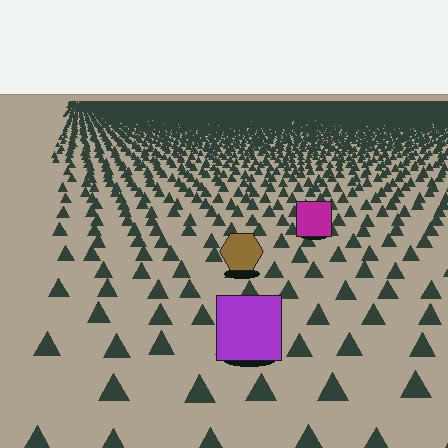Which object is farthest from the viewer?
The magenta square is farthest from the viewer. It appears smaller and the ground texture around it is denser.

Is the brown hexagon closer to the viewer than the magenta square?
Yes. The brown hexagon is closer — you can tell from the texture gradient: the ground texture is coarser near it.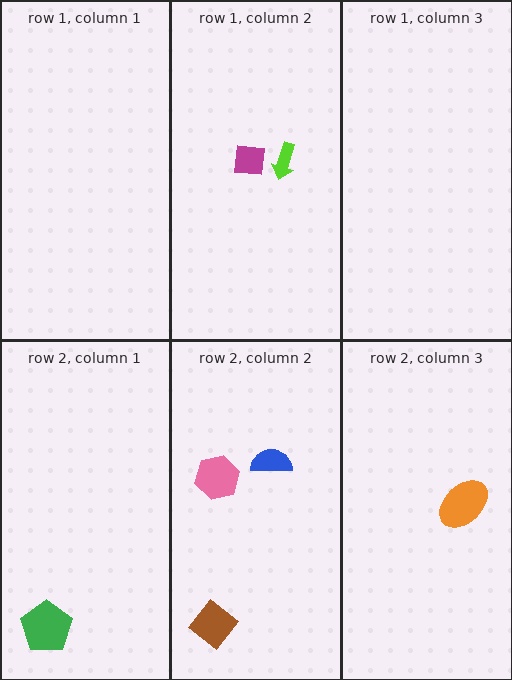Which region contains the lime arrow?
The row 1, column 2 region.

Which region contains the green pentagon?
The row 2, column 1 region.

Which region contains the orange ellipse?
The row 2, column 3 region.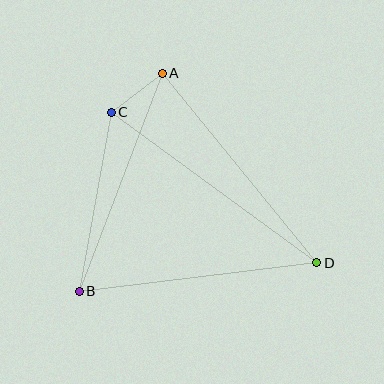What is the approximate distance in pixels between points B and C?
The distance between B and C is approximately 182 pixels.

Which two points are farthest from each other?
Points C and D are farthest from each other.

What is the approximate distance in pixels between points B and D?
The distance between B and D is approximately 239 pixels.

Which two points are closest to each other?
Points A and C are closest to each other.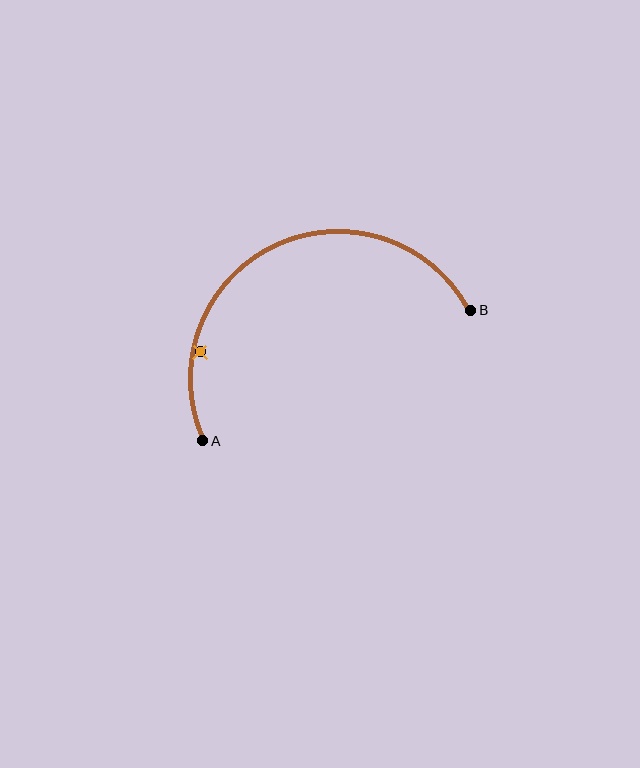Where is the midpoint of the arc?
The arc midpoint is the point on the curve farthest from the straight line joining A and B. It sits above that line.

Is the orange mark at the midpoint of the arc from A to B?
No — the orange mark does not lie on the arc at all. It sits slightly inside the curve.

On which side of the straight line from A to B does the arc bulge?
The arc bulges above the straight line connecting A and B.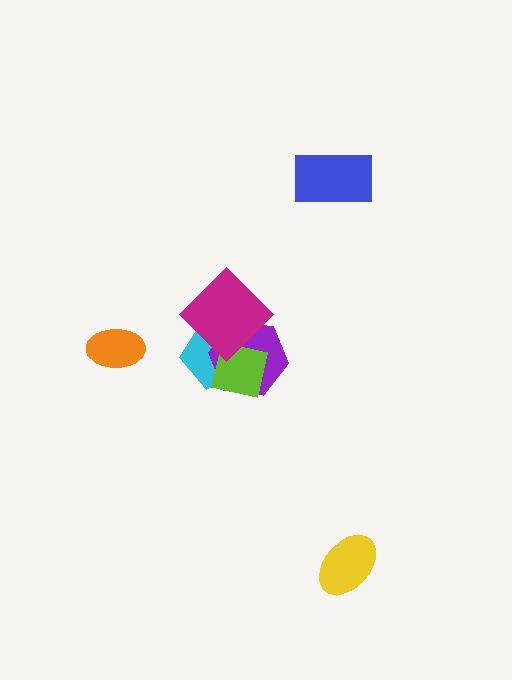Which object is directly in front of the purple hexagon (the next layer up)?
The lime square is directly in front of the purple hexagon.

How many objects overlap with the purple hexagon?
3 objects overlap with the purple hexagon.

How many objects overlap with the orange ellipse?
0 objects overlap with the orange ellipse.